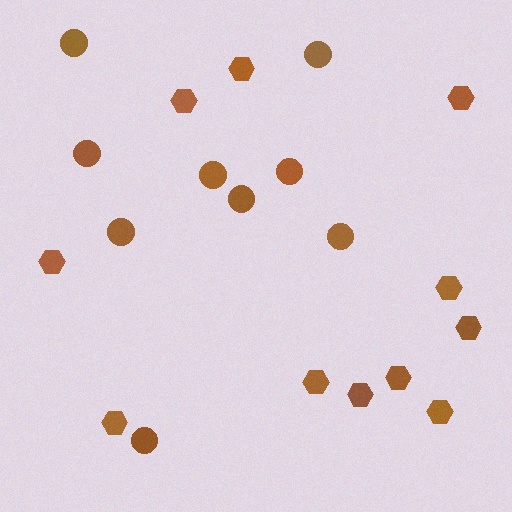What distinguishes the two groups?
There are 2 groups: one group of hexagons (11) and one group of circles (9).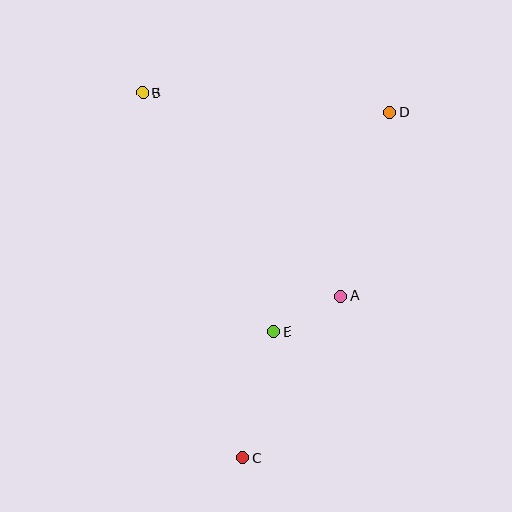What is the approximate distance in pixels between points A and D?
The distance between A and D is approximately 190 pixels.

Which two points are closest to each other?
Points A and E are closest to each other.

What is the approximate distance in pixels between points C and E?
The distance between C and E is approximately 130 pixels.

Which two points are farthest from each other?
Points B and C are farthest from each other.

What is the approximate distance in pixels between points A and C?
The distance between A and C is approximately 189 pixels.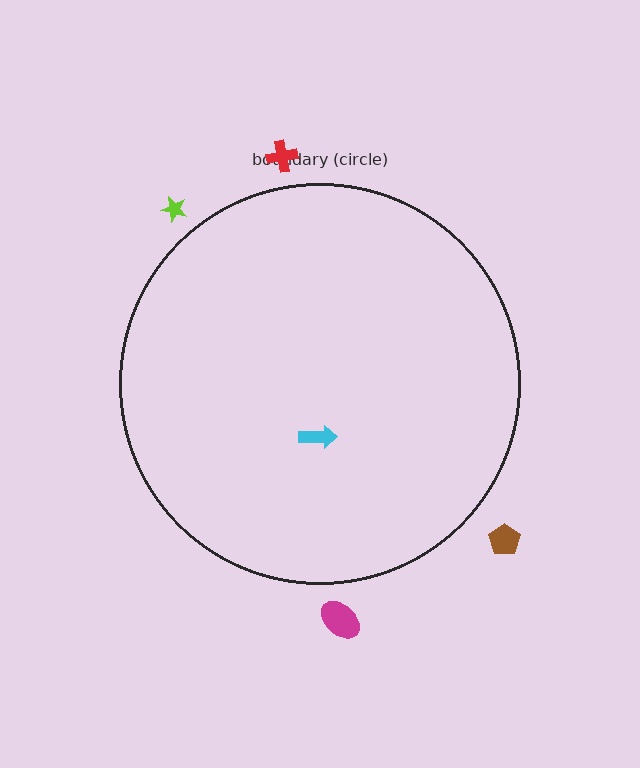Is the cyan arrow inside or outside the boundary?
Inside.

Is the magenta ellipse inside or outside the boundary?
Outside.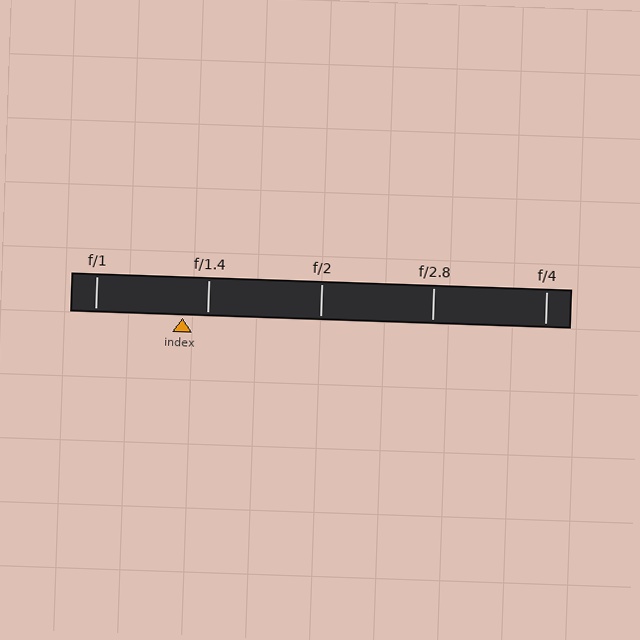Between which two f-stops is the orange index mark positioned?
The index mark is between f/1 and f/1.4.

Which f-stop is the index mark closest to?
The index mark is closest to f/1.4.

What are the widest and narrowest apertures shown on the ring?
The widest aperture shown is f/1 and the narrowest is f/4.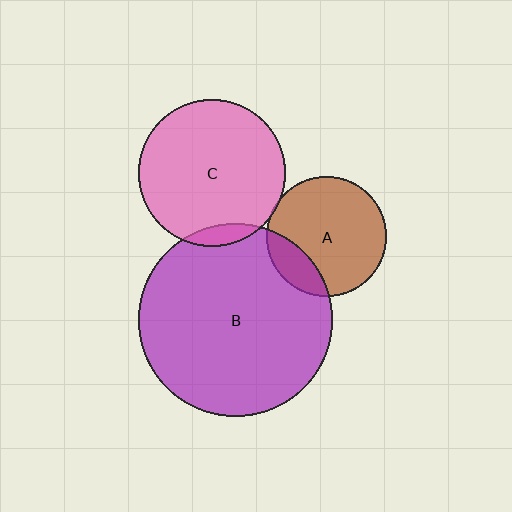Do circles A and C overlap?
Yes.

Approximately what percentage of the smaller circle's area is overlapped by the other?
Approximately 5%.